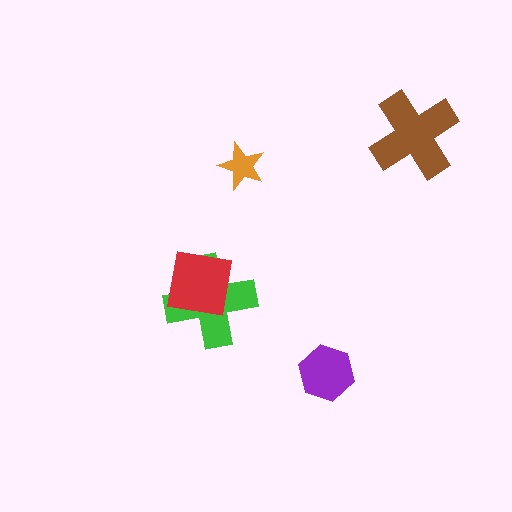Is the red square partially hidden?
No, no other shape covers it.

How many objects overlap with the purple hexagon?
0 objects overlap with the purple hexagon.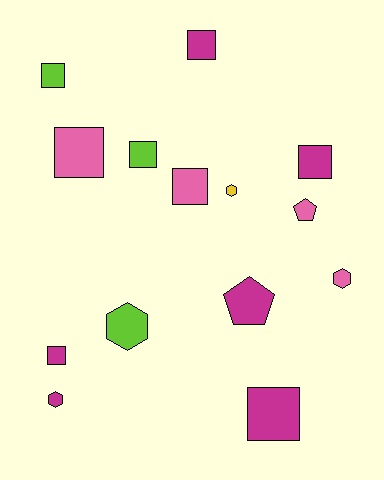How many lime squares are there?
There are 2 lime squares.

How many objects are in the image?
There are 14 objects.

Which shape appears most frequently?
Square, with 8 objects.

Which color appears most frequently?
Magenta, with 6 objects.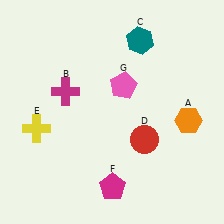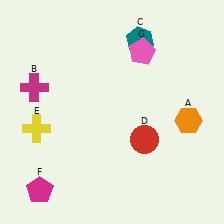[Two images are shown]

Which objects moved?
The objects that moved are: the magenta cross (B), the magenta pentagon (F), the pink pentagon (G).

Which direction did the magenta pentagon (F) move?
The magenta pentagon (F) moved left.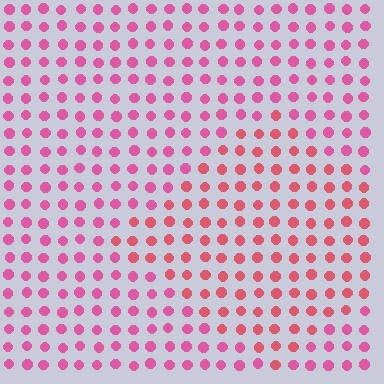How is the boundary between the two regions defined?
The boundary is defined purely by a slight shift in hue (about 23 degrees). Spacing, size, and orientation are identical on both sides.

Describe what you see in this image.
The image is filled with small pink elements in a uniform arrangement. A diamond-shaped region is visible where the elements are tinted to a slightly different hue, forming a subtle color boundary.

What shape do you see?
I see a diamond.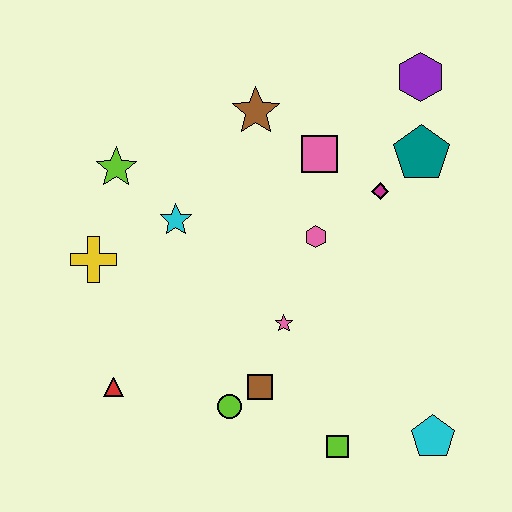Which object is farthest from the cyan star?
The cyan pentagon is farthest from the cyan star.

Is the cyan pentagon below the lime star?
Yes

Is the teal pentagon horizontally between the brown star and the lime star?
No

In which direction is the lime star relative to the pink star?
The lime star is to the left of the pink star.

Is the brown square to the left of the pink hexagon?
Yes